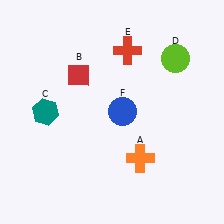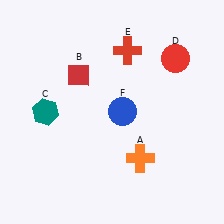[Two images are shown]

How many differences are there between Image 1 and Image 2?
There is 1 difference between the two images.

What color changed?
The circle (D) changed from lime in Image 1 to red in Image 2.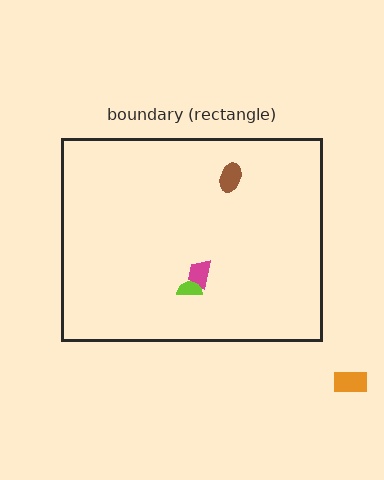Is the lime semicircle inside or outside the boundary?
Inside.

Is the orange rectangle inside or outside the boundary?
Outside.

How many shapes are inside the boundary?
3 inside, 1 outside.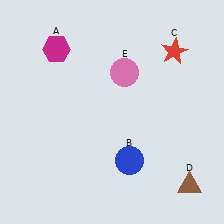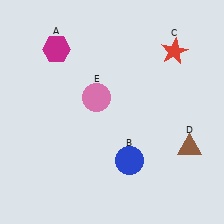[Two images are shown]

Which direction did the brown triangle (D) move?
The brown triangle (D) moved up.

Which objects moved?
The objects that moved are: the brown triangle (D), the pink circle (E).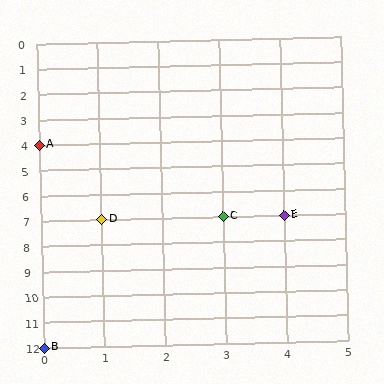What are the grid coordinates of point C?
Point C is at grid coordinates (3, 7).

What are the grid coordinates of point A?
Point A is at grid coordinates (0, 4).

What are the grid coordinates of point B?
Point B is at grid coordinates (0, 12).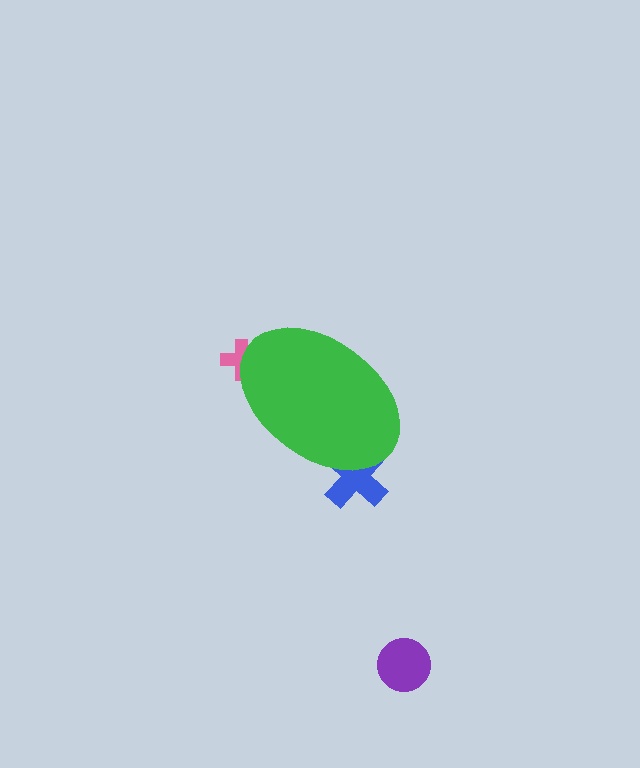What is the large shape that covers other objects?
A green ellipse.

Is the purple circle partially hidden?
No, the purple circle is fully visible.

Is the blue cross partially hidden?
Yes, the blue cross is partially hidden behind the green ellipse.